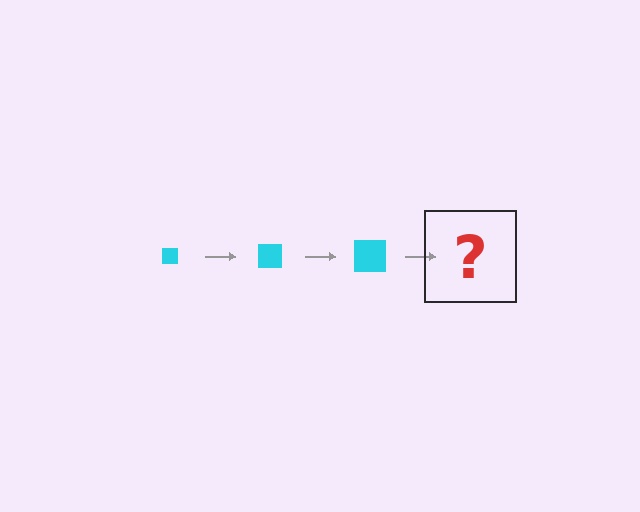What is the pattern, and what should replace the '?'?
The pattern is that the square gets progressively larger each step. The '?' should be a cyan square, larger than the previous one.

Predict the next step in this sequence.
The next step is a cyan square, larger than the previous one.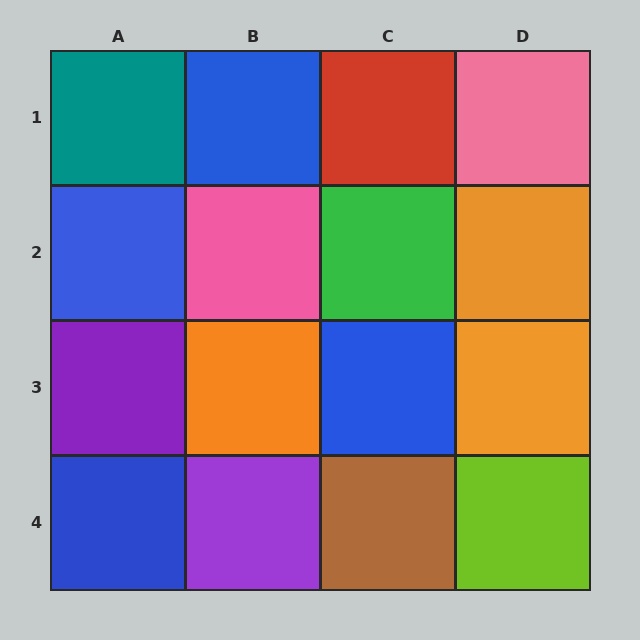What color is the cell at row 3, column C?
Blue.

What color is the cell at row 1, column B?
Blue.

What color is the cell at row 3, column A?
Purple.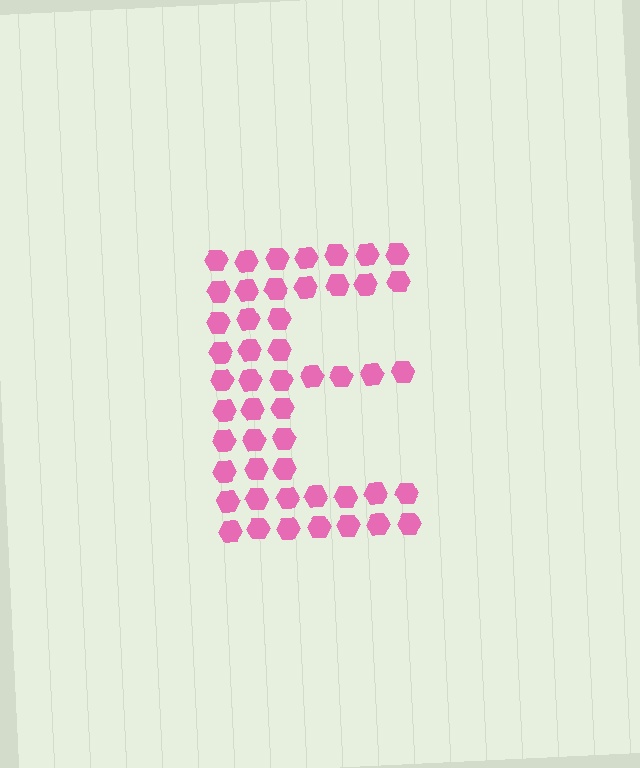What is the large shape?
The large shape is the letter E.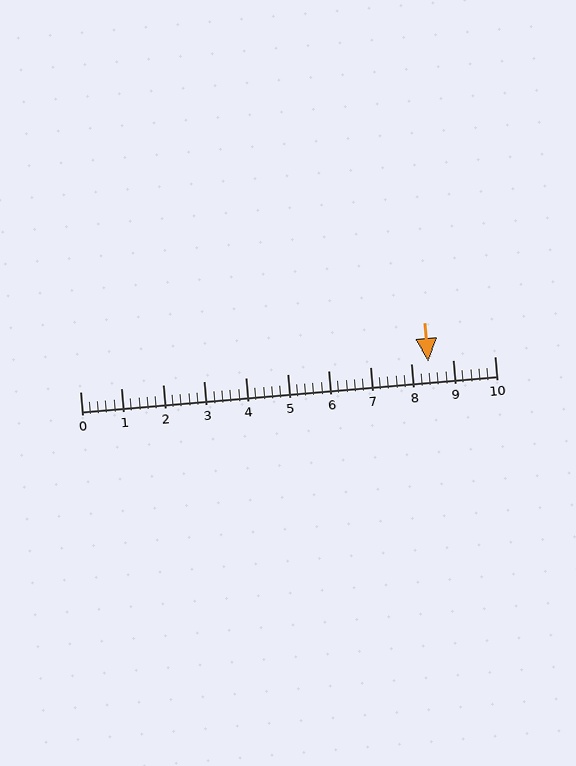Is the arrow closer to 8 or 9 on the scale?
The arrow is closer to 8.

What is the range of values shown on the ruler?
The ruler shows values from 0 to 10.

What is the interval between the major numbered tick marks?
The major tick marks are spaced 1 units apart.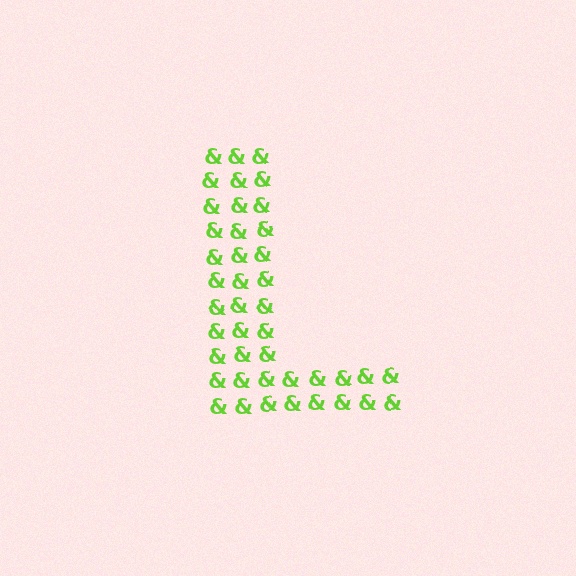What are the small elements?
The small elements are ampersands.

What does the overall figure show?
The overall figure shows the letter L.